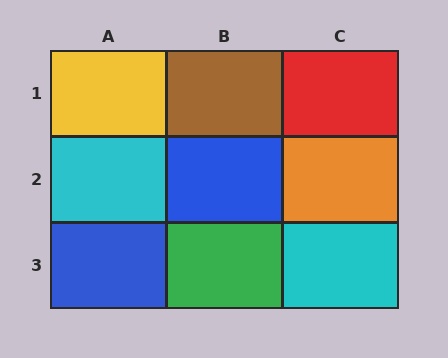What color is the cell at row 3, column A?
Blue.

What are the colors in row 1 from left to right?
Yellow, brown, red.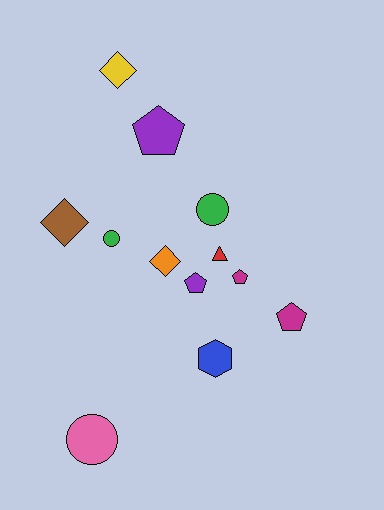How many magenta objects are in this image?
There are 2 magenta objects.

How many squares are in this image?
There are no squares.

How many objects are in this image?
There are 12 objects.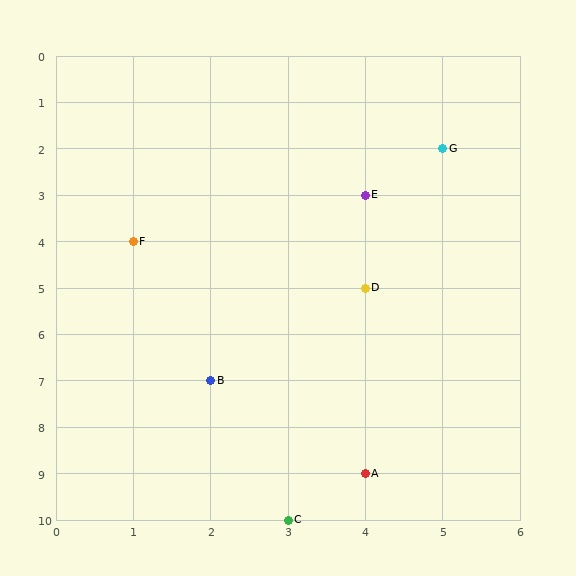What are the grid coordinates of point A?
Point A is at grid coordinates (4, 9).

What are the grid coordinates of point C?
Point C is at grid coordinates (3, 10).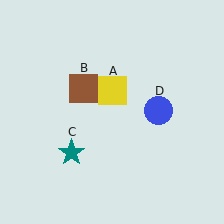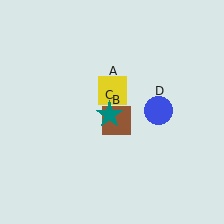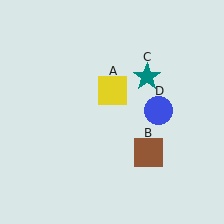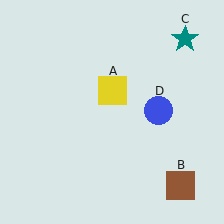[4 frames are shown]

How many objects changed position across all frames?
2 objects changed position: brown square (object B), teal star (object C).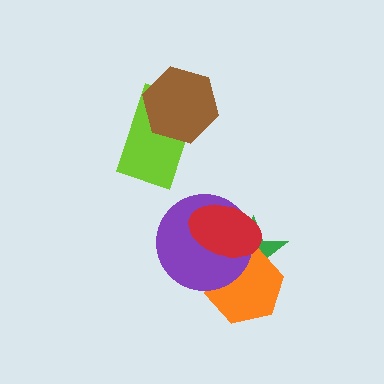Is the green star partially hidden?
Yes, it is partially covered by another shape.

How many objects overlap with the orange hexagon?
3 objects overlap with the orange hexagon.